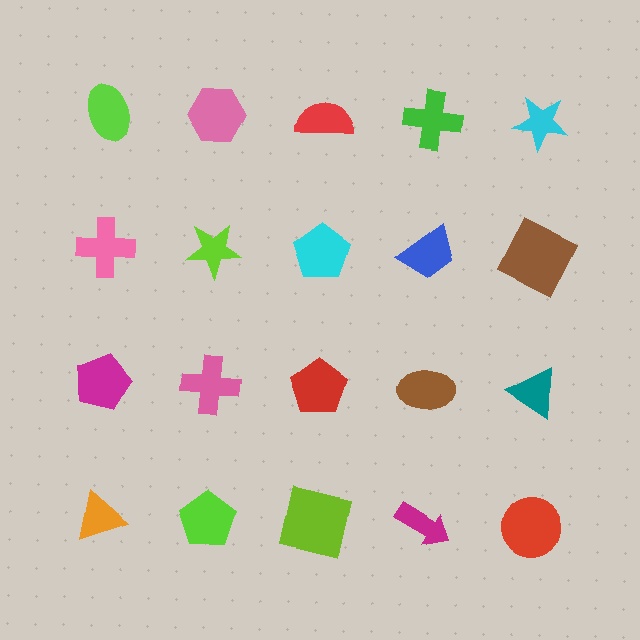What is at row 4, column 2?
A lime pentagon.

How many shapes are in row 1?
5 shapes.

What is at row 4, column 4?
A magenta arrow.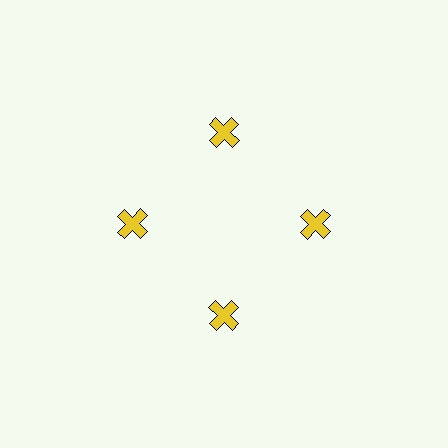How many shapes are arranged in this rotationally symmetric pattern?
There are 4 shapes, arranged in 4 groups of 1.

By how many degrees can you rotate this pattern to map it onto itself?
The pattern maps onto itself every 90 degrees of rotation.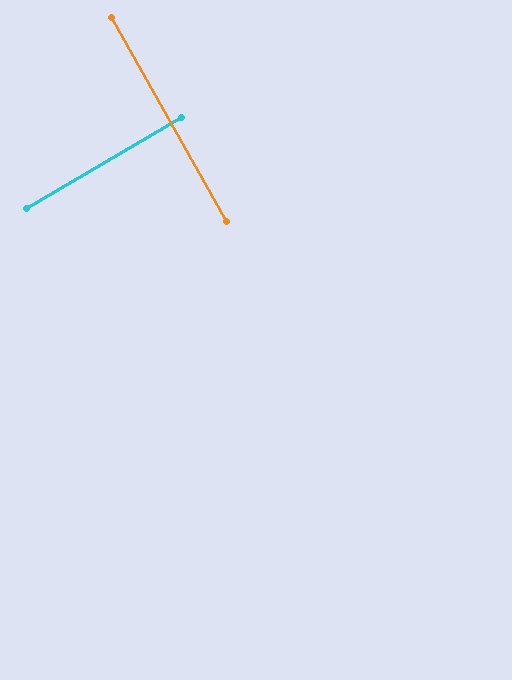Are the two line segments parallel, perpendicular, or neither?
Perpendicular — they meet at approximately 89°.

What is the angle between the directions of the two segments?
Approximately 89 degrees.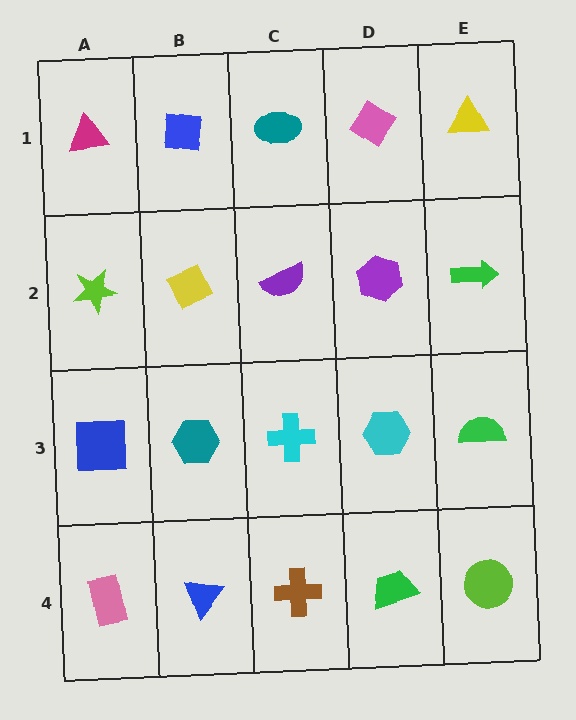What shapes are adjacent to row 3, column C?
A purple semicircle (row 2, column C), a brown cross (row 4, column C), a teal hexagon (row 3, column B), a cyan hexagon (row 3, column D).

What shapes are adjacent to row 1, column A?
A lime star (row 2, column A), a blue square (row 1, column B).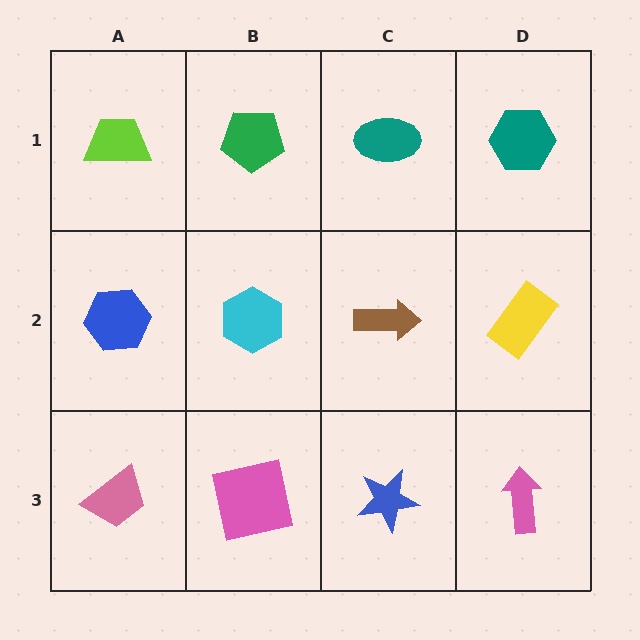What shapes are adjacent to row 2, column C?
A teal ellipse (row 1, column C), a blue star (row 3, column C), a cyan hexagon (row 2, column B), a yellow rectangle (row 2, column D).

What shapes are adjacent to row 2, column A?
A lime trapezoid (row 1, column A), a pink trapezoid (row 3, column A), a cyan hexagon (row 2, column B).